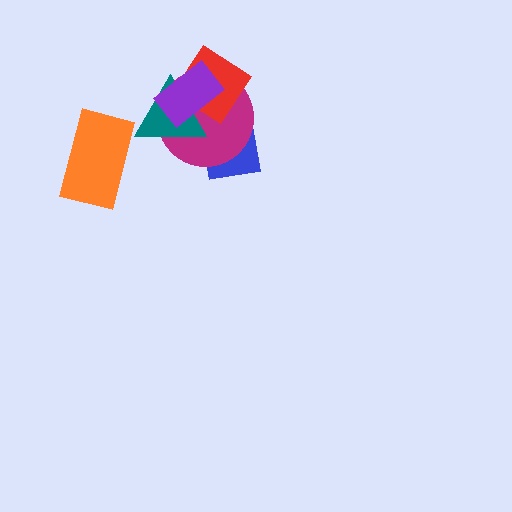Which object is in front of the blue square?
The magenta circle is in front of the blue square.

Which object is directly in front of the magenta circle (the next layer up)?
The teal triangle is directly in front of the magenta circle.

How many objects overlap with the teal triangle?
3 objects overlap with the teal triangle.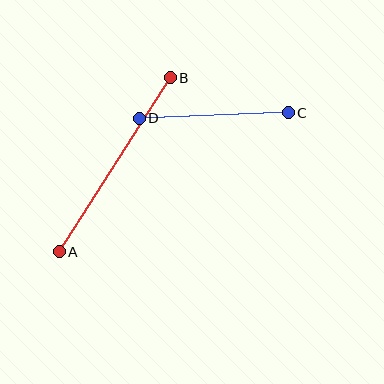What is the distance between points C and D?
The distance is approximately 149 pixels.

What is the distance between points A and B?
The distance is approximately 206 pixels.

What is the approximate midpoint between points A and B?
The midpoint is at approximately (115, 165) pixels.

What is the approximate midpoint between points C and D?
The midpoint is at approximately (214, 116) pixels.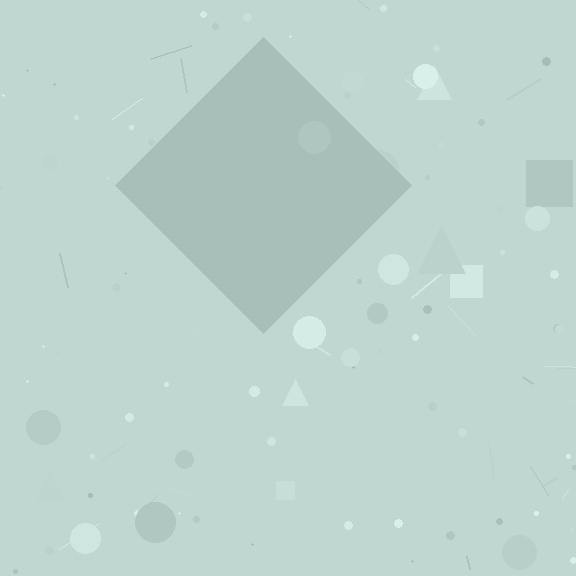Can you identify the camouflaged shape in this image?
The camouflaged shape is a diamond.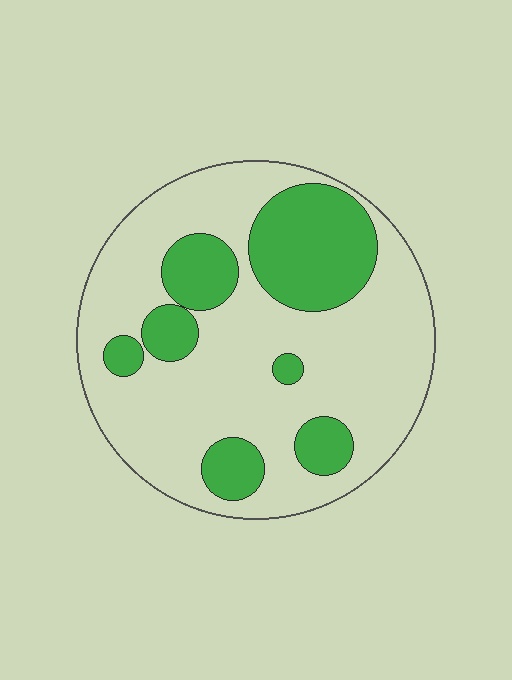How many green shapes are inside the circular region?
7.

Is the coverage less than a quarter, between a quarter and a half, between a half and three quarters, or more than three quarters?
Between a quarter and a half.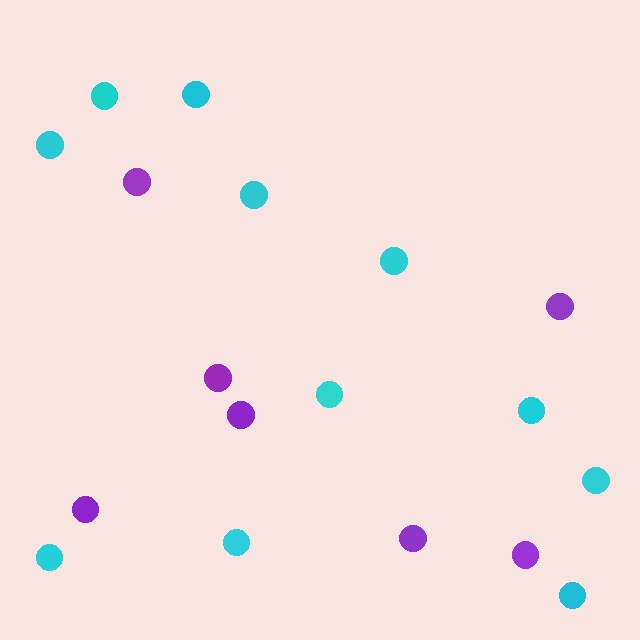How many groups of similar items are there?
There are 2 groups: one group of purple circles (7) and one group of cyan circles (11).